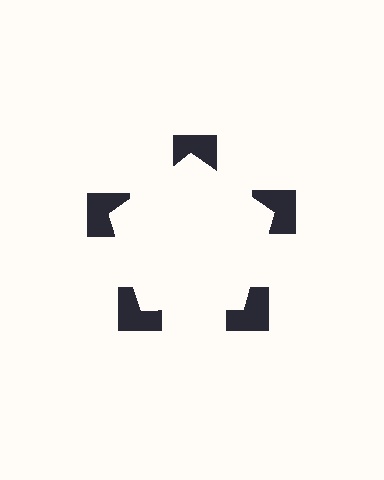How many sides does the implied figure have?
5 sides.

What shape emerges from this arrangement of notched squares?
An illusory pentagon — its edges are inferred from the aligned wedge cuts in the notched squares, not physically drawn.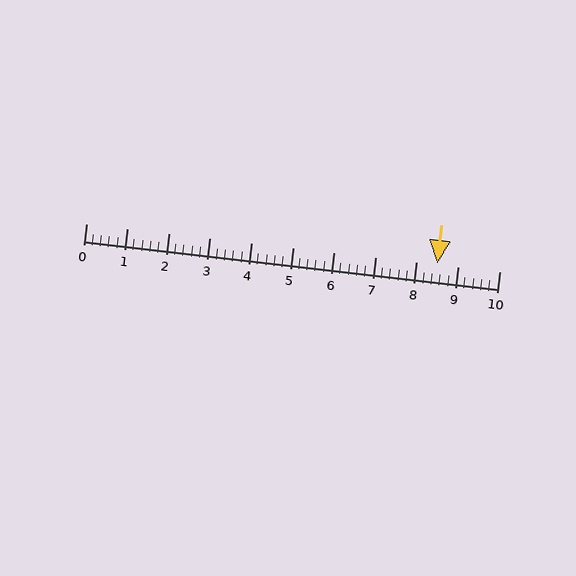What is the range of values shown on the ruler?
The ruler shows values from 0 to 10.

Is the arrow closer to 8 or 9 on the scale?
The arrow is closer to 9.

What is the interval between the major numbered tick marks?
The major tick marks are spaced 1 units apart.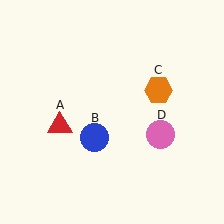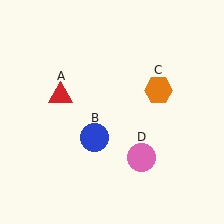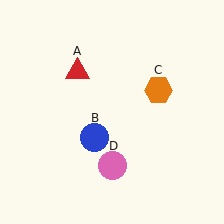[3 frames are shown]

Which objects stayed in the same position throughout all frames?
Blue circle (object B) and orange hexagon (object C) remained stationary.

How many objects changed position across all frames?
2 objects changed position: red triangle (object A), pink circle (object D).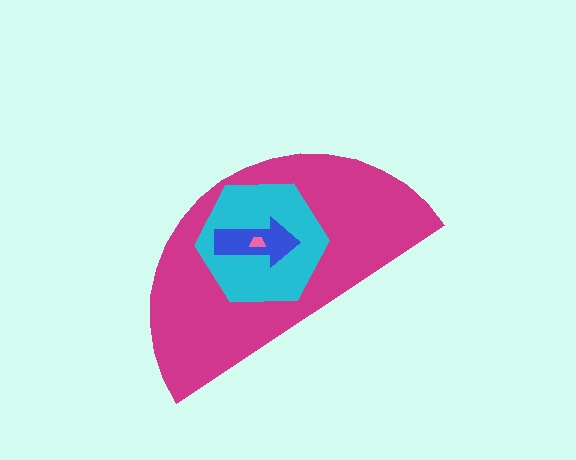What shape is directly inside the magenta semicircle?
The cyan hexagon.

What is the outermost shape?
The magenta semicircle.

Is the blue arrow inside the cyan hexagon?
Yes.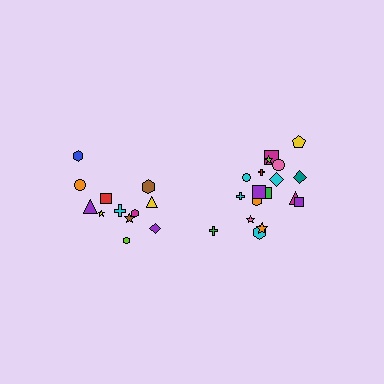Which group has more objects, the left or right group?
The right group.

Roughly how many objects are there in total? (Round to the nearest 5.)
Roughly 30 objects in total.